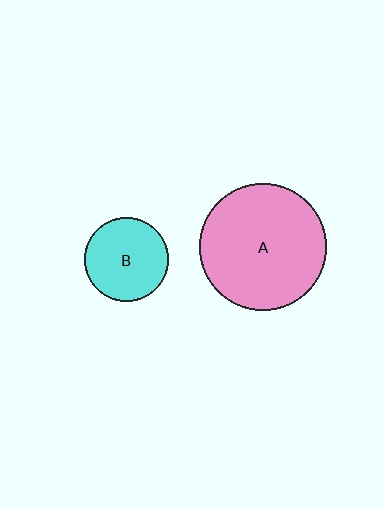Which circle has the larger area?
Circle A (pink).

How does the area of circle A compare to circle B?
Approximately 2.3 times.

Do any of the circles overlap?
No, none of the circles overlap.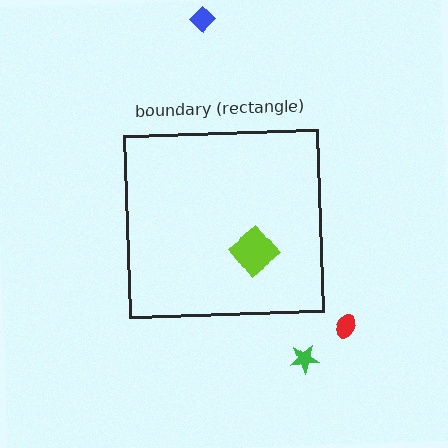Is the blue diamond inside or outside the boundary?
Outside.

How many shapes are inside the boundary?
1 inside, 3 outside.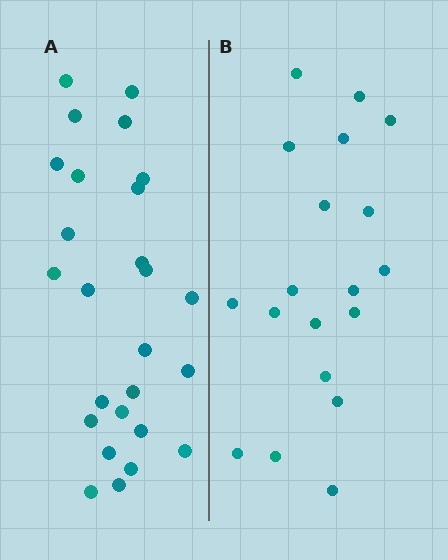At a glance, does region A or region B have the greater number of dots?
Region A (the left region) has more dots.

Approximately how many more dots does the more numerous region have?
Region A has roughly 8 or so more dots than region B.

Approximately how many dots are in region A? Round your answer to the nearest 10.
About 30 dots. (The exact count is 26, which rounds to 30.)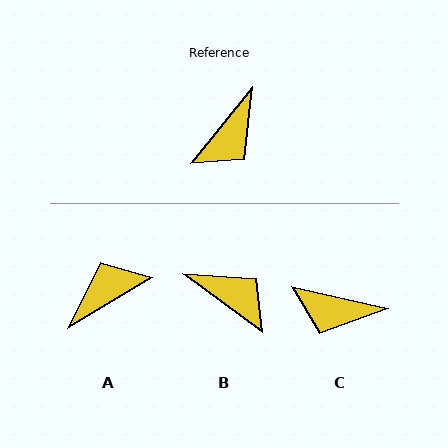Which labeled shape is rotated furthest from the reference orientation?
A, about 160 degrees away.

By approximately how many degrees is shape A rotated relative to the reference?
Approximately 160 degrees counter-clockwise.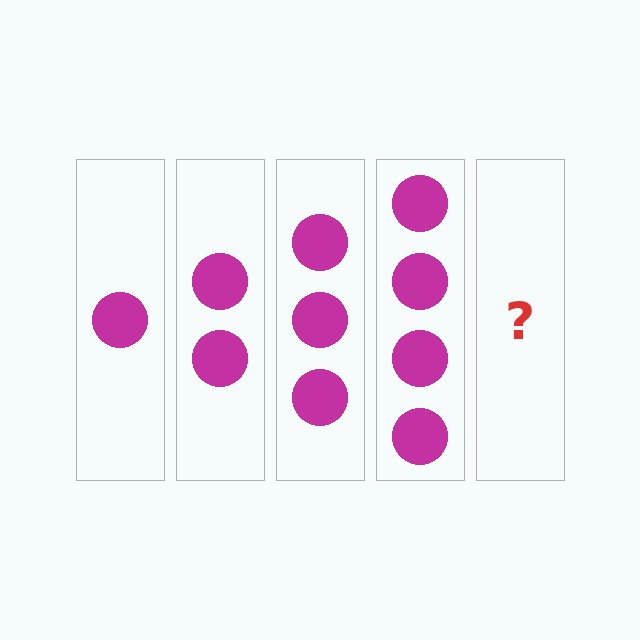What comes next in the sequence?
The next element should be 5 circles.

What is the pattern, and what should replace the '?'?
The pattern is that each step adds one more circle. The '?' should be 5 circles.